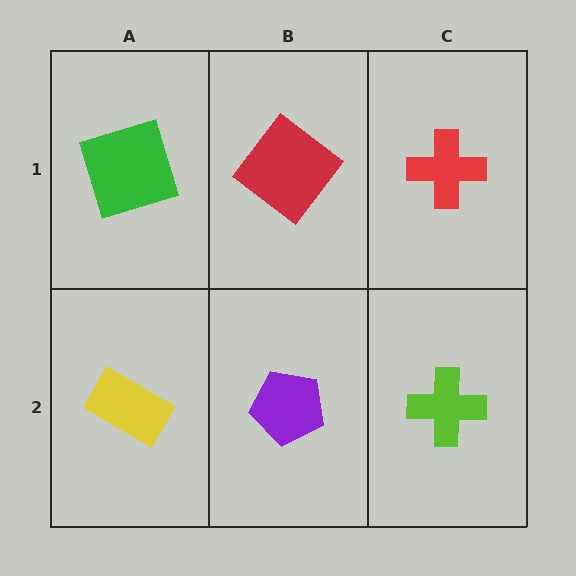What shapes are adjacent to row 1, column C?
A lime cross (row 2, column C), a red diamond (row 1, column B).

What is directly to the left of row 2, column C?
A purple pentagon.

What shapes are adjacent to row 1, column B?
A purple pentagon (row 2, column B), a green square (row 1, column A), a red cross (row 1, column C).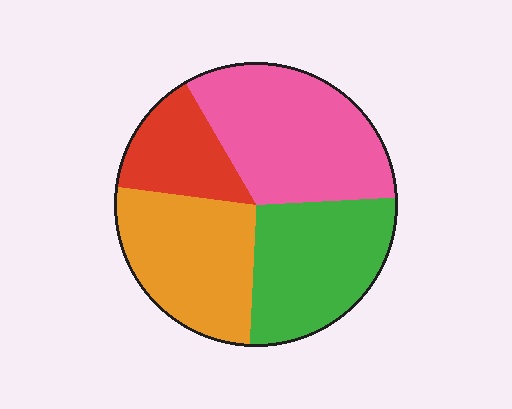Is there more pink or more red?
Pink.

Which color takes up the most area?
Pink, at roughly 35%.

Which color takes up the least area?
Red, at roughly 15%.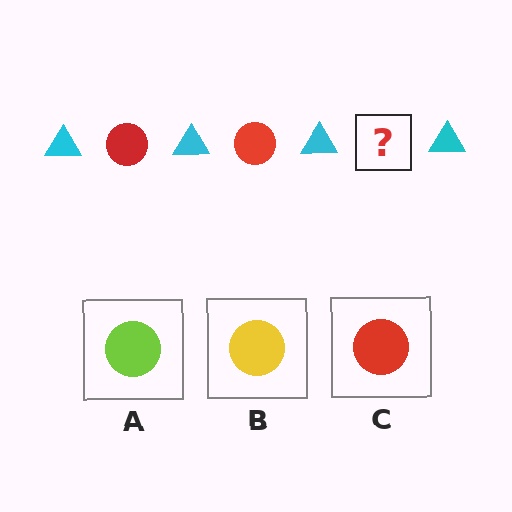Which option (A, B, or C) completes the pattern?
C.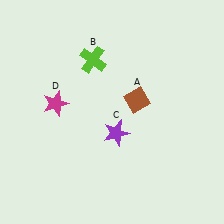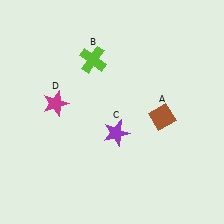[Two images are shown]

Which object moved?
The brown diamond (A) moved right.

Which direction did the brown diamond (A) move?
The brown diamond (A) moved right.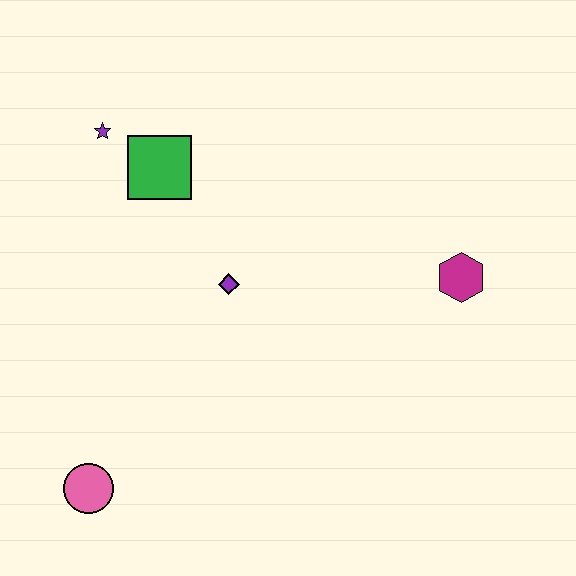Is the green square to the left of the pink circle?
No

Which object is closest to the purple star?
The green square is closest to the purple star.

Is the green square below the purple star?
Yes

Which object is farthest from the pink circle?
The magenta hexagon is farthest from the pink circle.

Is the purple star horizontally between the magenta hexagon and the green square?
No